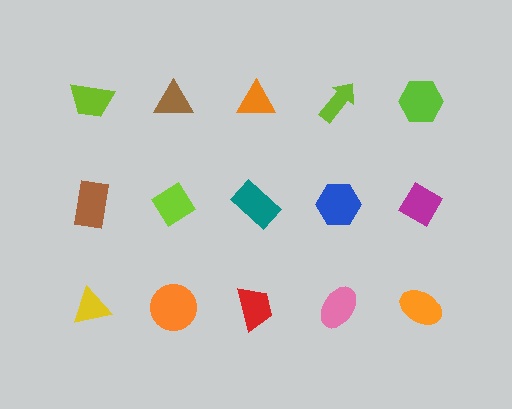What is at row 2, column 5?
A magenta diamond.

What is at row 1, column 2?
A brown triangle.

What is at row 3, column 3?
A red trapezoid.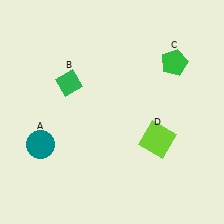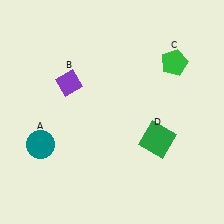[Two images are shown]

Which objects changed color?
B changed from green to purple. D changed from lime to green.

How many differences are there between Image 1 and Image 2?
There are 2 differences between the two images.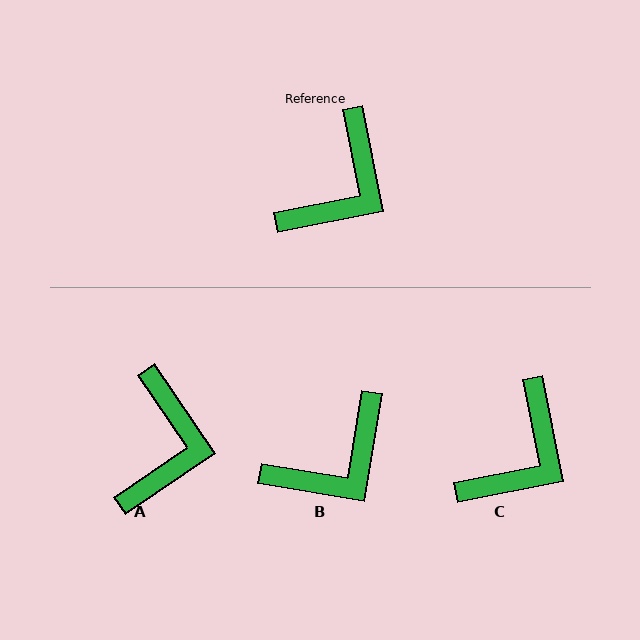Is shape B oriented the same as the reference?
No, it is off by about 20 degrees.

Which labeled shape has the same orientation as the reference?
C.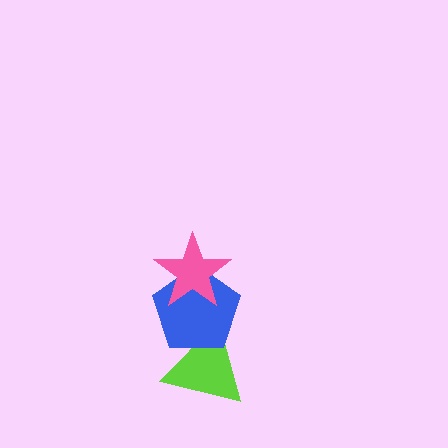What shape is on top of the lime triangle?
The blue pentagon is on top of the lime triangle.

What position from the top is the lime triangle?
The lime triangle is 3rd from the top.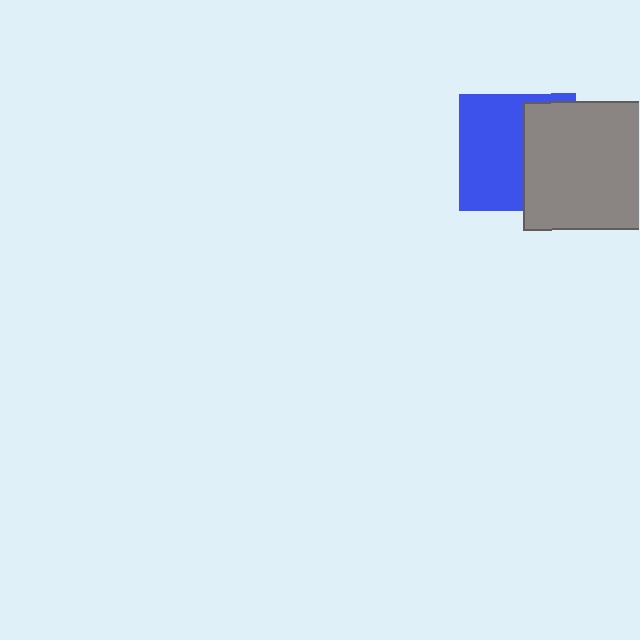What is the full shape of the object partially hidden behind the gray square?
The partially hidden object is a blue square.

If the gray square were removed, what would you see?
You would see the complete blue square.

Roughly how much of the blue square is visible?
About half of it is visible (roughly 57%).